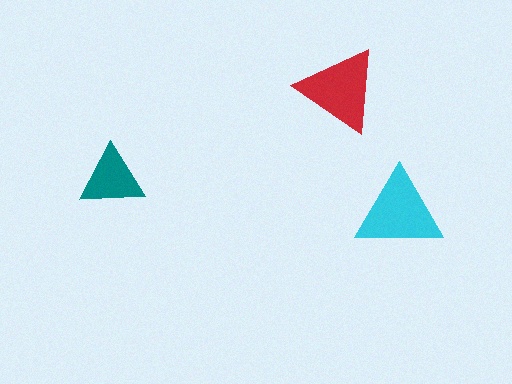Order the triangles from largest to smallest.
the cyan one, the red one, the teal one.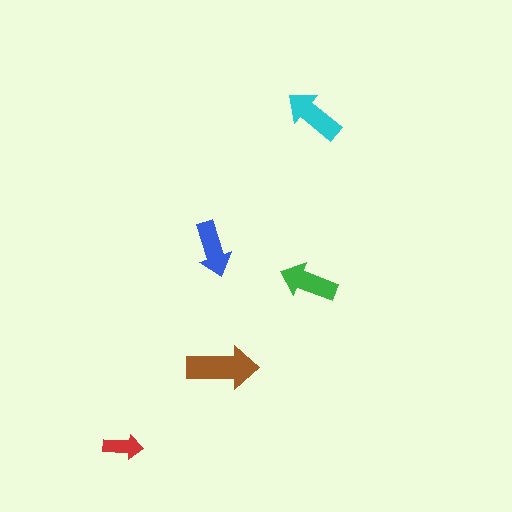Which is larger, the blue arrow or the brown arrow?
The brown one.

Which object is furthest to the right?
The cyan arrow is rightmost.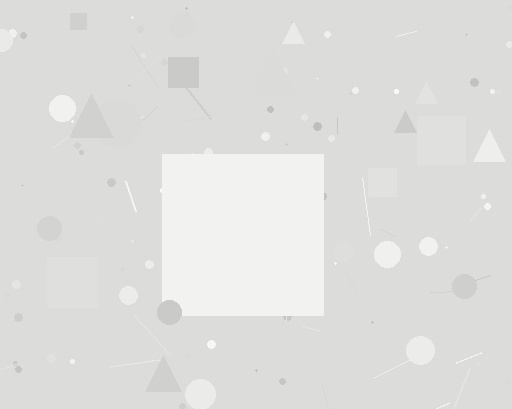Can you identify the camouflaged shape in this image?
The camouflaged shape is a square.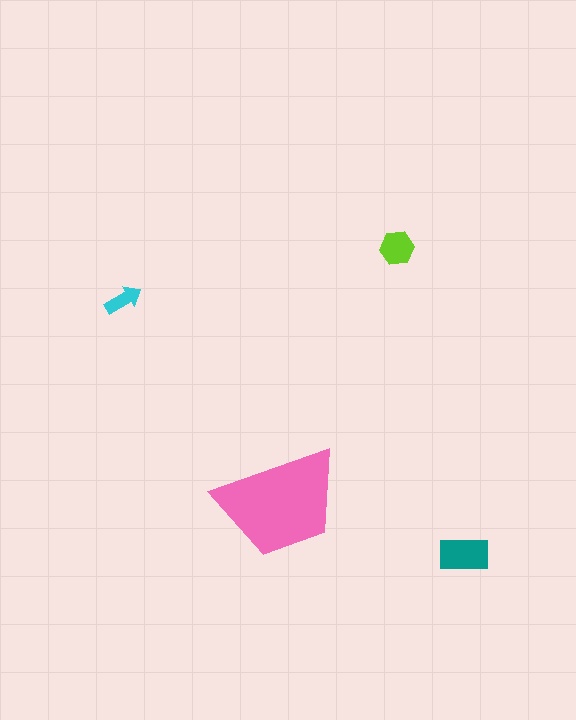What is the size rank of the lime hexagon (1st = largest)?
3rd.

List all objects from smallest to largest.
The cyan arrow, the lime hexagon, the teal rectangle, the pink trapezoid.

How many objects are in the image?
There are 4 objects in the image.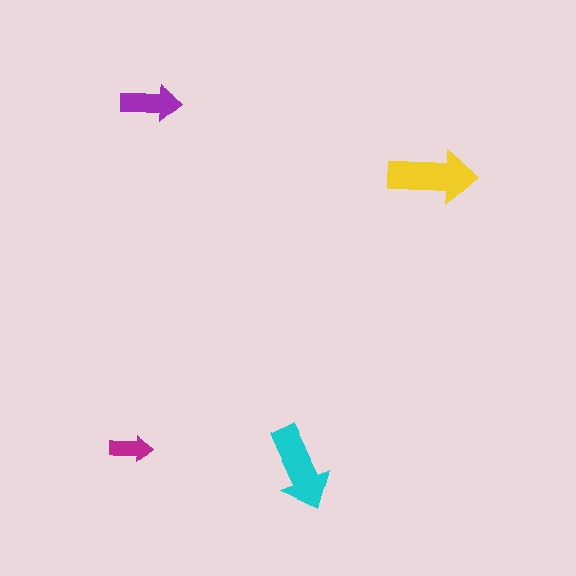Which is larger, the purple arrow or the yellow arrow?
The yellow one.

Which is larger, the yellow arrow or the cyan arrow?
The yellow one.